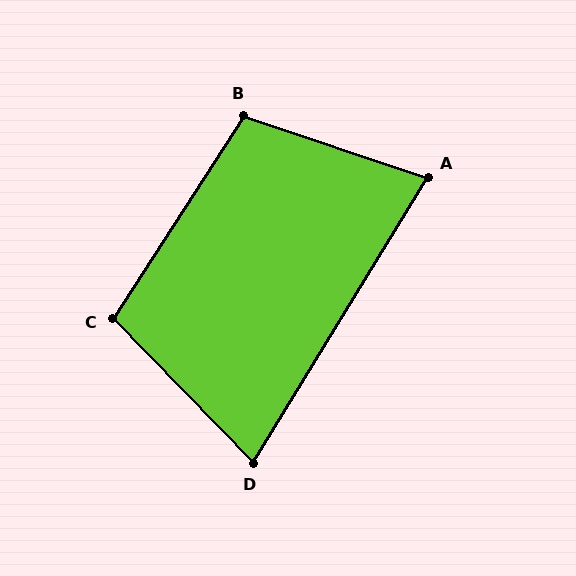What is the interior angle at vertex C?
Approximately 103 degrees (obtuse).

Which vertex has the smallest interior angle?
D, at approximately 76 degrees.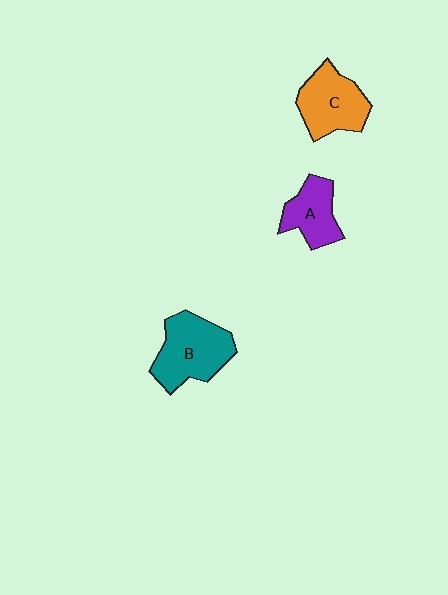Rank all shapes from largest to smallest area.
From largest to smallest: B (teal), C (orange), A (purple).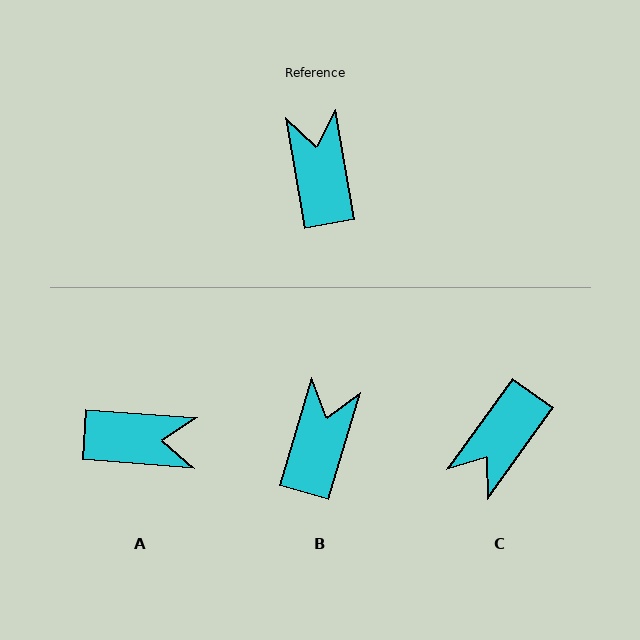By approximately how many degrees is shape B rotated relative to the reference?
Approximately 27 degrees clockwise.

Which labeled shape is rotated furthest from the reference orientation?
C, about 134 degrees away.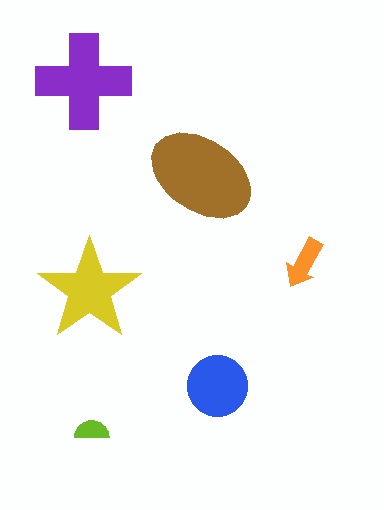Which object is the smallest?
The lime semicircle.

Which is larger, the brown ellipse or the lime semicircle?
The brown ellipse.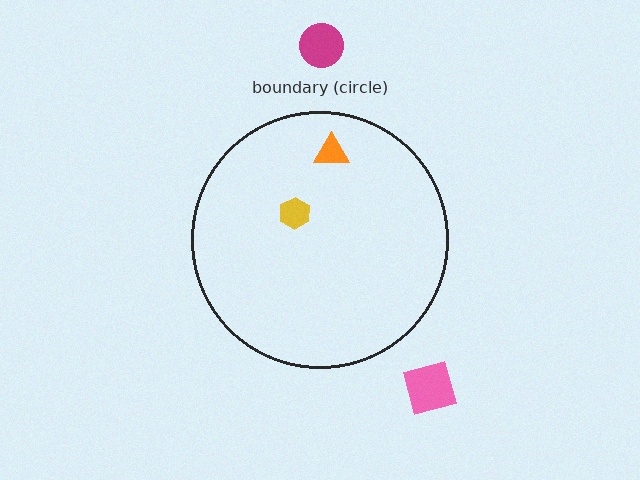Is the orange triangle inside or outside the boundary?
Inside.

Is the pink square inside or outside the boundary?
Outside.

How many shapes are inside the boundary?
2 inside, 2 outside.